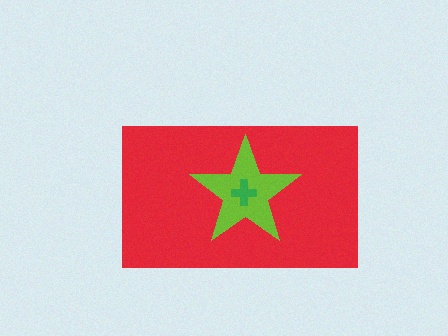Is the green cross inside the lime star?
Yes.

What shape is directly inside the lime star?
The green cross.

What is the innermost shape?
The green cross.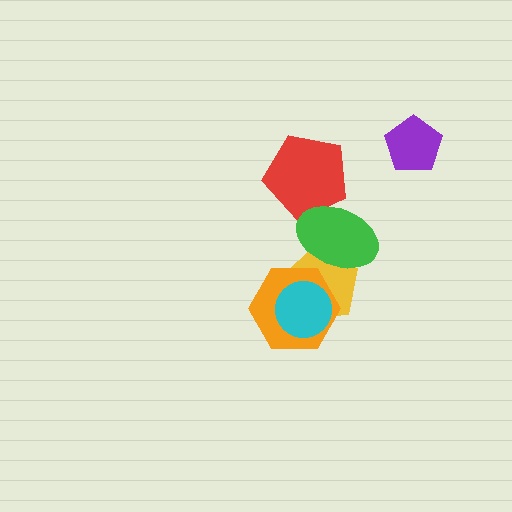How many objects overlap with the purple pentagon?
0 objects overlap with the purple pentagon.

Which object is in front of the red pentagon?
The green ellipse is in front of the red pentagon.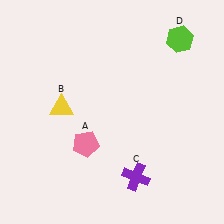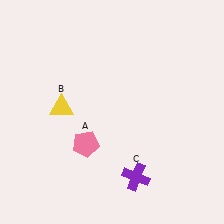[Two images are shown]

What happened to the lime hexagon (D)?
The lime hexagon (D) was removed in Image 2. It was in the top-right area of Image 1.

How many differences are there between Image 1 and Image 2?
There is 1 difference between the two images.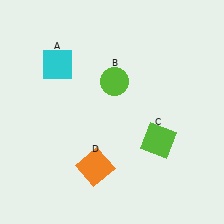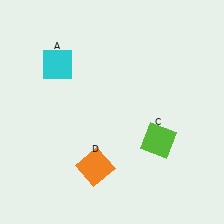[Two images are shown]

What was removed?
The lime circle (B) was removed in Image 2.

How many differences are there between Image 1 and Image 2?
There is 1 difference between the two images.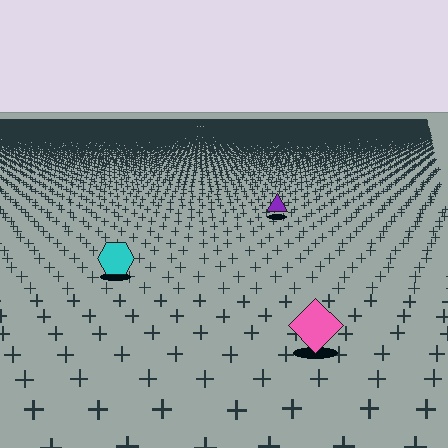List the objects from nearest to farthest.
From nearest to farthest: the pink diamond, the cyan hexagon, the purple triangle.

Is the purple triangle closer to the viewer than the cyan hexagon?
No. The cyan hexagon is closer — you can tell from the texture gradient: the ground texture is coarser near it.